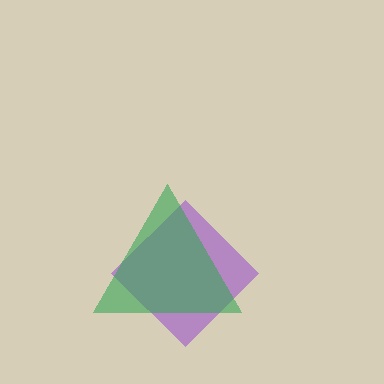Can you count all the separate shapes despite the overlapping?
Yes, there are 2 separate shapes.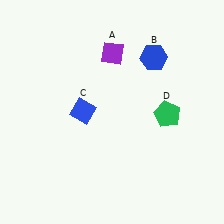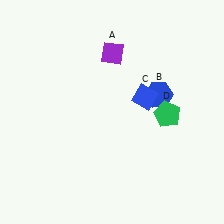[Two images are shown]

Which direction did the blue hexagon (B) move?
The blue hexagon (B) moved down.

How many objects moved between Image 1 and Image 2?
2 objects moved between the two images.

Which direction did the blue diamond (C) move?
The blue diamond (C) moved right.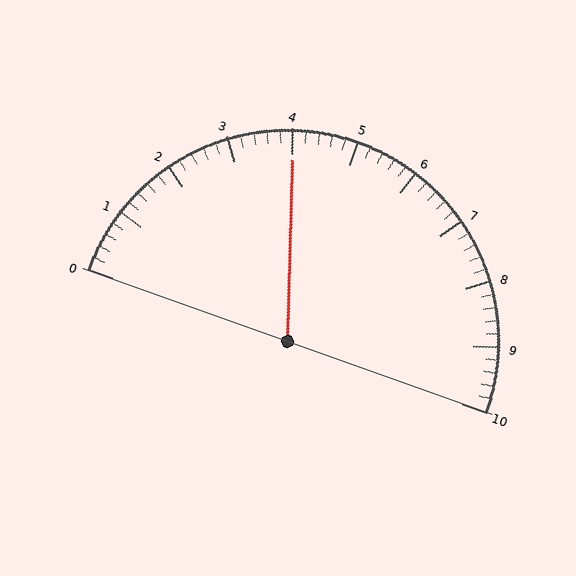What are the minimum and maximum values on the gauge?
The gauge ranges from 0 to 10.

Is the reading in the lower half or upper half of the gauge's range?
The reading is in the lower half of the range (0 to 10).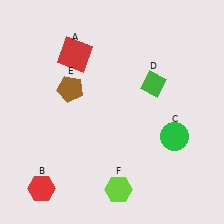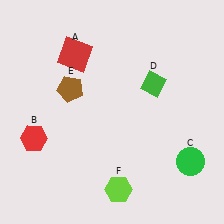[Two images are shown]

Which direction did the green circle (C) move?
The green circle (C) moved down.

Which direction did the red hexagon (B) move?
The red hexagon (B) moved up.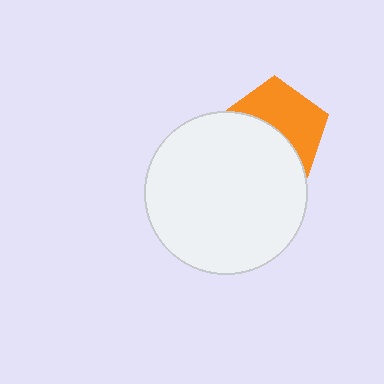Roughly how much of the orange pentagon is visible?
About half of it is visible (roughly 51%).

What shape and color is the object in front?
The object in front is a white circle.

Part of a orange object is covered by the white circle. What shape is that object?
It is a pentagon.